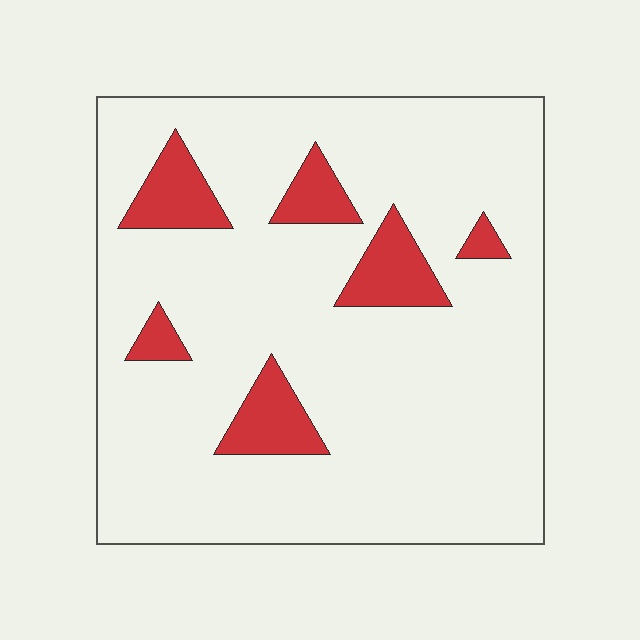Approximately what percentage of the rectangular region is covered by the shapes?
Approximately 15%.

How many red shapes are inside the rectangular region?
6.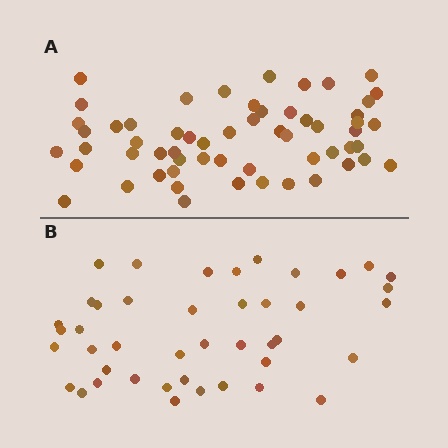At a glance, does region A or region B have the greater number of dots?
Region A (the top region) has more dots.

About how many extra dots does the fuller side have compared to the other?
Region A has approximately 15 more dots than region B.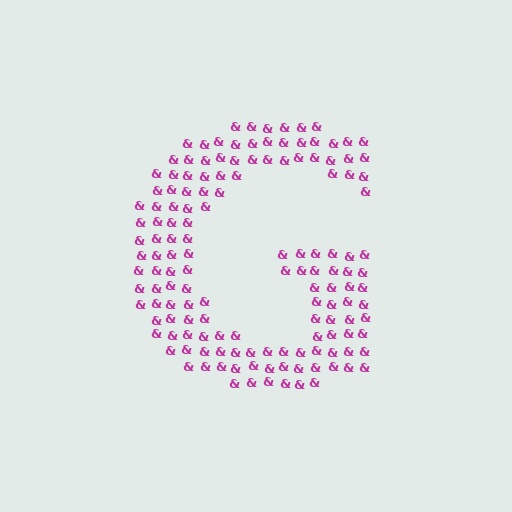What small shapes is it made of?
It is made of small ampersands.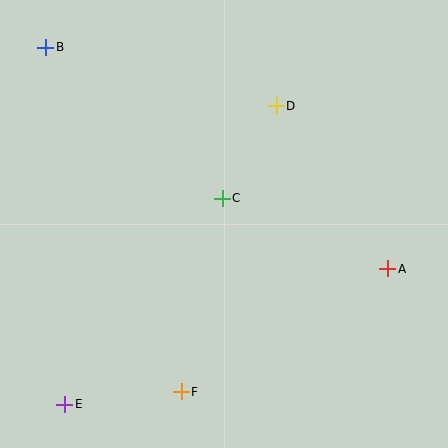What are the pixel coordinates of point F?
Point F is at (181, 392).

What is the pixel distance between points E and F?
The distance between E and F is 117 pixels.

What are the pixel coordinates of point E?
Point E is at (65, 404).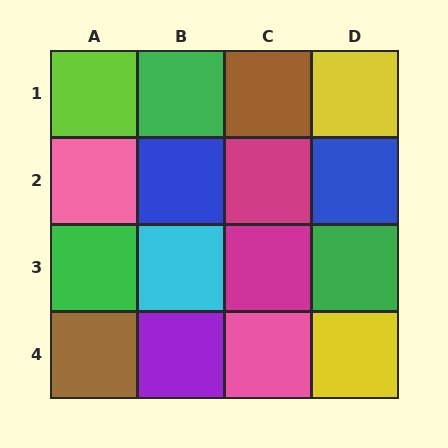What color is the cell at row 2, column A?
Pink.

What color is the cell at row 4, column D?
Yellow.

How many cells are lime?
1 cell is lime.